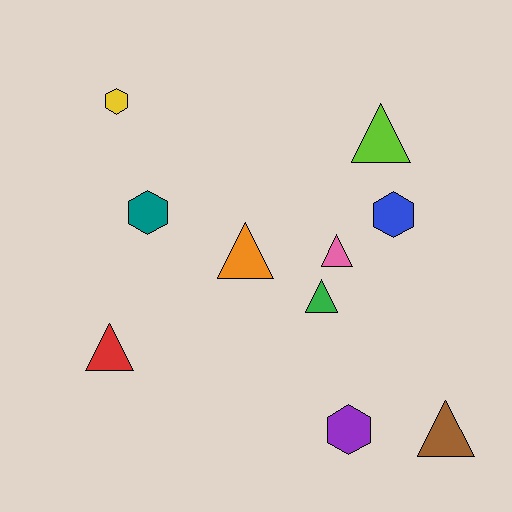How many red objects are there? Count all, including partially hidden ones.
There is 1 red object.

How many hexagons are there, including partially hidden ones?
There are 4 hexagons.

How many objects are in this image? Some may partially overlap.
There are 10 objects.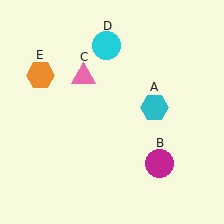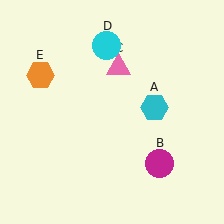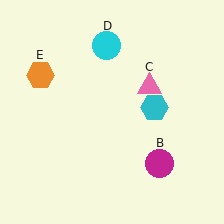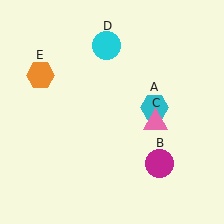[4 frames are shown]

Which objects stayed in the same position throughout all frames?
Cyan hexagon (object A) and magenta circle (object B) and cyan circle (object D) and orange hexagon (object E) remained stationary.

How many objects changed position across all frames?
1 object changed position: pink triangle (object C).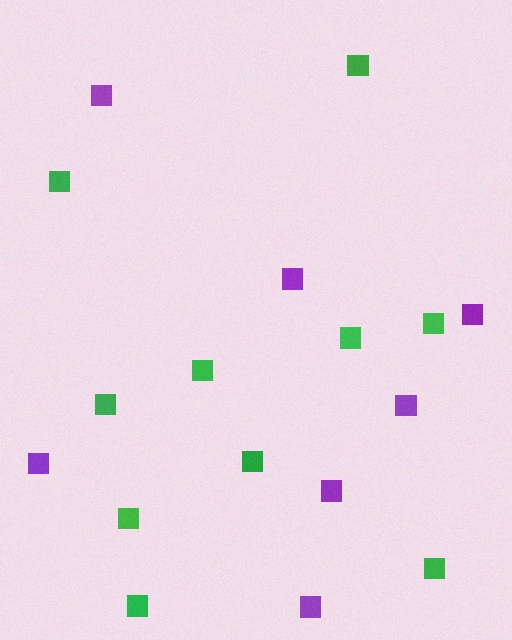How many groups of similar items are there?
There are 2 groups: one group of purple squares (7) and one group of green squares (10).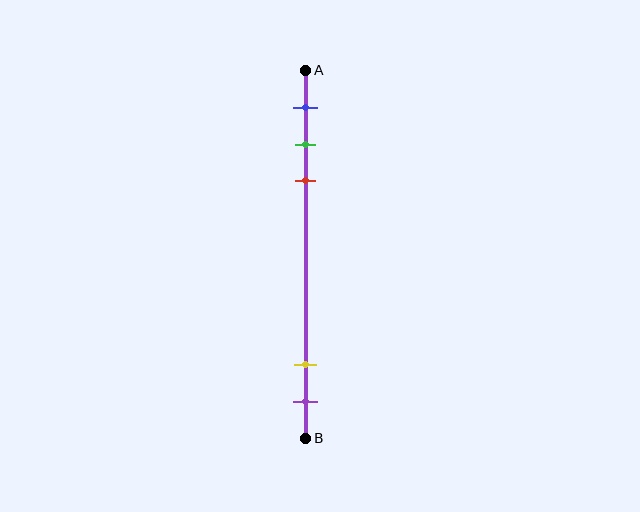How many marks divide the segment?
There are 5 marks dividing the segment.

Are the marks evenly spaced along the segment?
No, the marks are not evenly spaced.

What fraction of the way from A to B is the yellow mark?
The yellow mark is approximately 80% (0.8) of the way from A to B.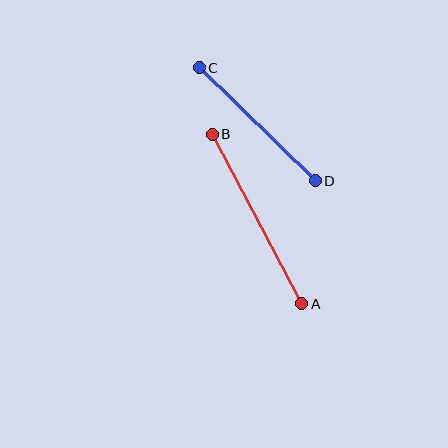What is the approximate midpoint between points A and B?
The midpoint is at approximately (257, 219) pixels.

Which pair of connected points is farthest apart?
Points A and B are farthest apart.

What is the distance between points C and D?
The distance is approximately 162 pixels.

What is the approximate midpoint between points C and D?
The midpoint is at approximately (257, 124) pixels.